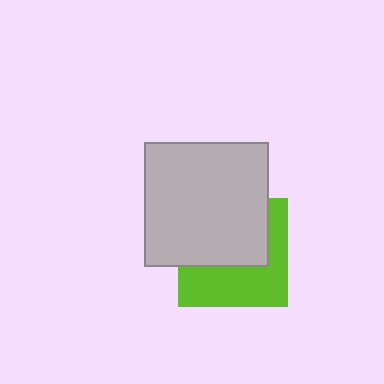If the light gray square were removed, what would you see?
You would see the complete lime square.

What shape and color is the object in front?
The object in front is a light gray square.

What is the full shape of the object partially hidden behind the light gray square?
The partially hidden object is a lime square.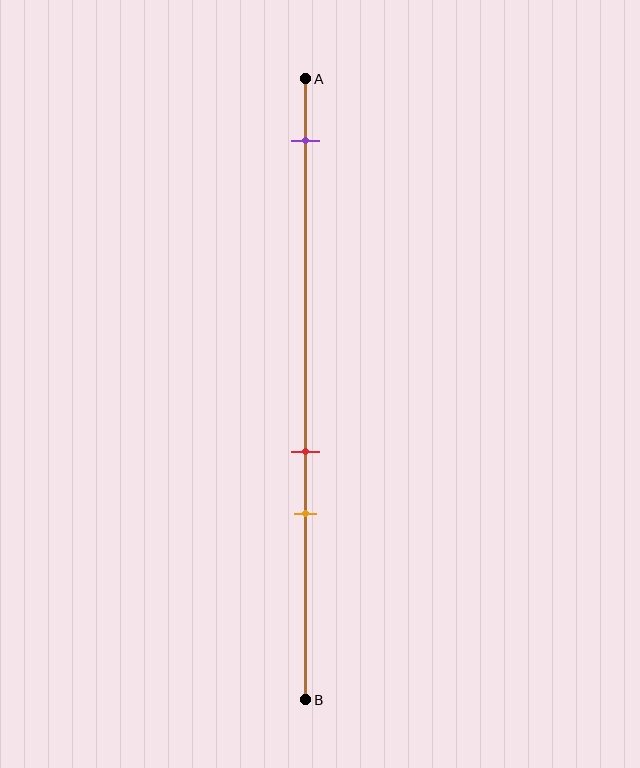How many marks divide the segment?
There are 3 marks dividing the segment.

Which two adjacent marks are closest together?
The red and orange marks are the closest adjacent pair.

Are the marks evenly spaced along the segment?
No, the marks are not evenly spaced.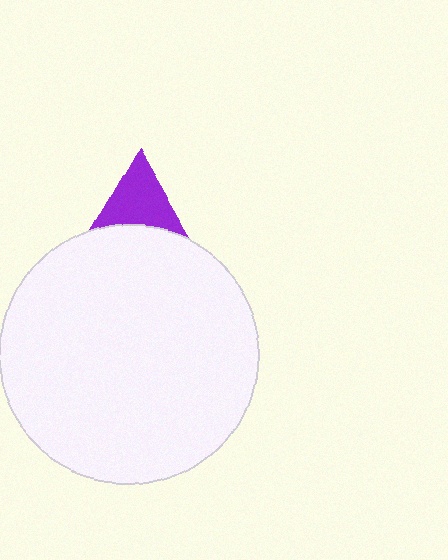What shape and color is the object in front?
The object in front is a white circle.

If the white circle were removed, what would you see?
You would see the complete purple triangle.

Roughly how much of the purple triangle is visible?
A small part of it is visible (roughly 42%).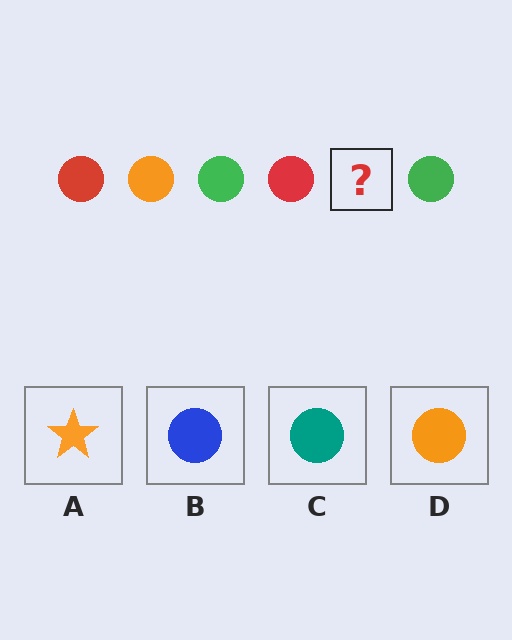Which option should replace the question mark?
Option D.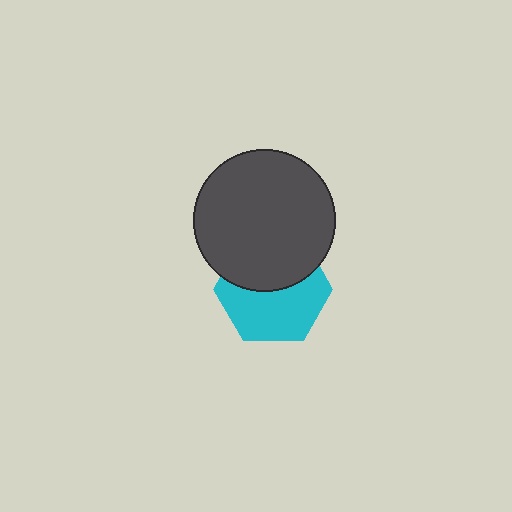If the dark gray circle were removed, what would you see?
You would see the complete cyan hexagon.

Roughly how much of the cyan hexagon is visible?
About half of it is visible (roughly 56%).